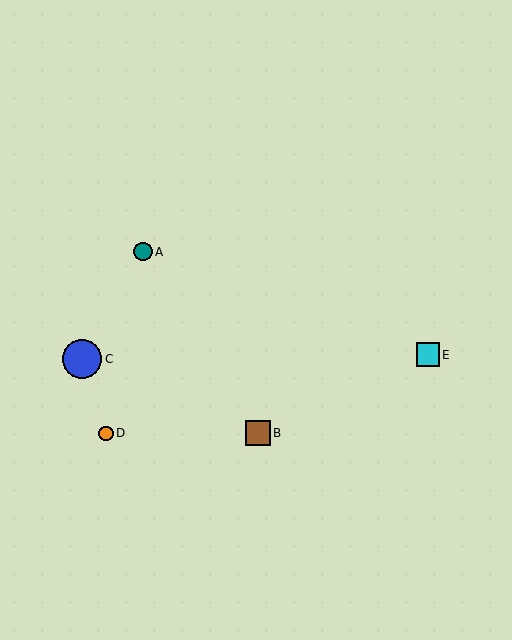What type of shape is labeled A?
Shape A is a teal circle.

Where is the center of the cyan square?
The center of the cyan square is at (428, 355).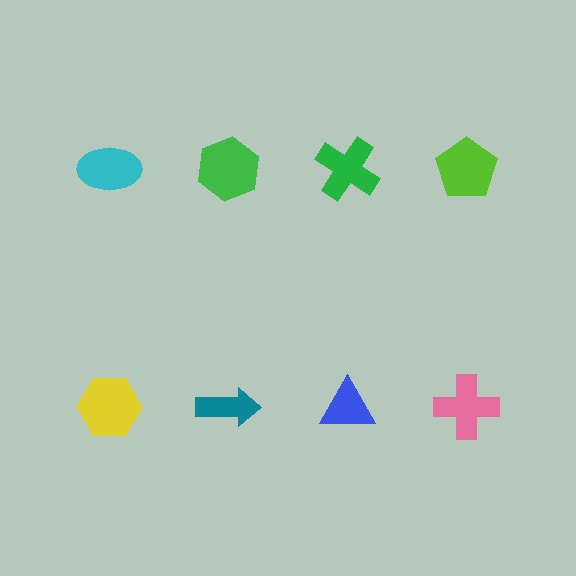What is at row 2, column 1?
A yellow hexagon.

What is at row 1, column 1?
A cyan ellipse.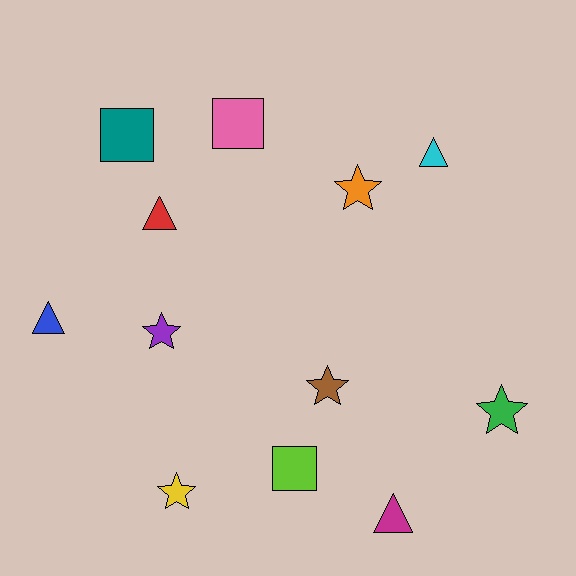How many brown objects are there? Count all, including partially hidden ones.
There is 1 brown object.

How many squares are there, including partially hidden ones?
There are 3 squares.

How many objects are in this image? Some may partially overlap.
There are 12 objects.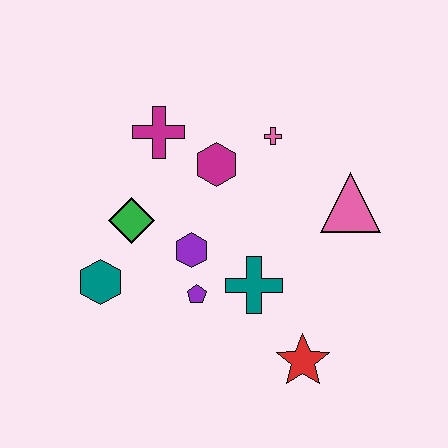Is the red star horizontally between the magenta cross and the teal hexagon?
No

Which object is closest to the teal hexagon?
The green diamond is closest to the teal hexagon.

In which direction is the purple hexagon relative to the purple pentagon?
The purple hexagon is above the purple pentagon.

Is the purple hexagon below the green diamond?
Yes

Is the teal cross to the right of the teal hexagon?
Yes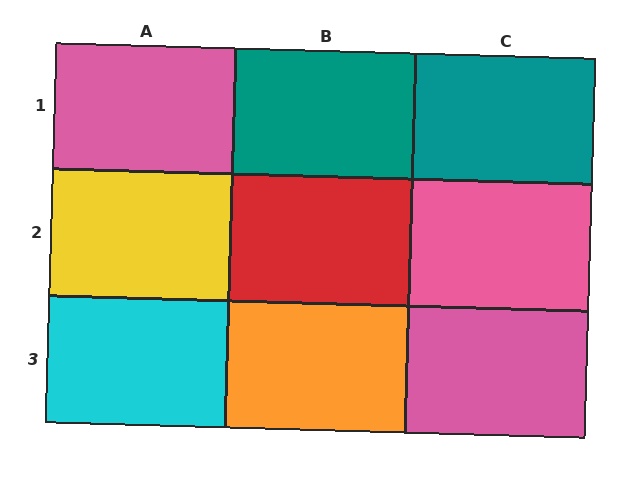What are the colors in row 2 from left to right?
Yellow, red, pink.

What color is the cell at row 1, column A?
Pink.